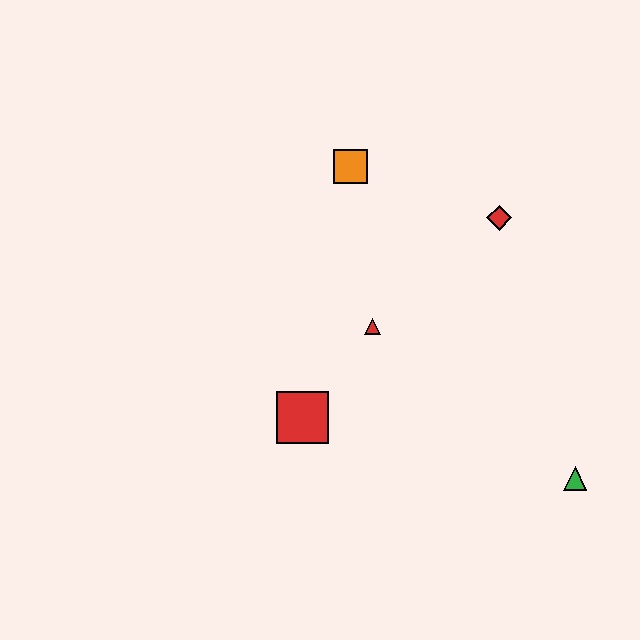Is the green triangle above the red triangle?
No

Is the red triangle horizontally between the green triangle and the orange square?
Yes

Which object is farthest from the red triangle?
The green triangle is farthest from the red triangle.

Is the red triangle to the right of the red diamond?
No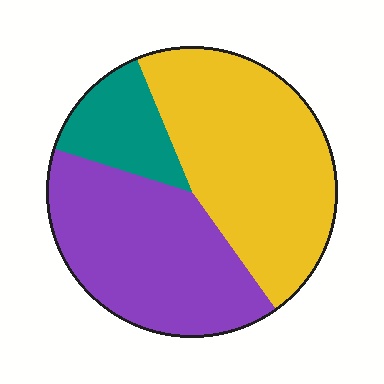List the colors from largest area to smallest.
From largest to smallest: yellow, purple, teal.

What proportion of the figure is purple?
Purple covers 40% of the figure.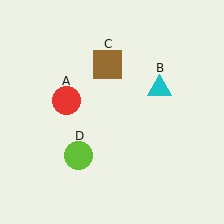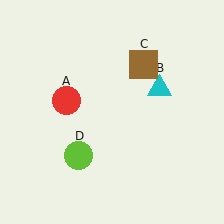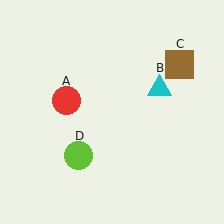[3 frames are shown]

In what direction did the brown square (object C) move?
The brown square (object C) moved right.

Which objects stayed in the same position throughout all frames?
Red circle (object A) and cyan triangle (object B) and lime circle (object D) remained stationary.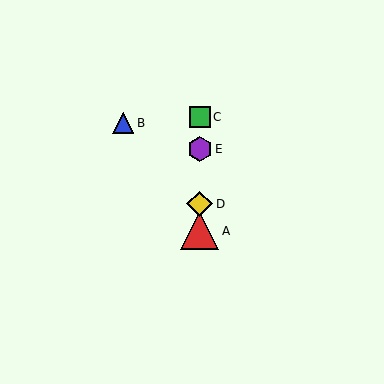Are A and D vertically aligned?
Yes, both are at x≈200.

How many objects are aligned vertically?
4 objects (A, C, D, E) are aligned vertically.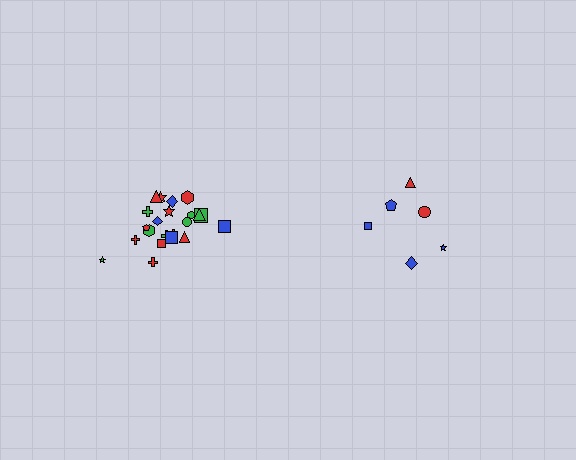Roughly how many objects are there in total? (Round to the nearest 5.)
Roughly 30 objects in total.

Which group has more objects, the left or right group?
The left group.